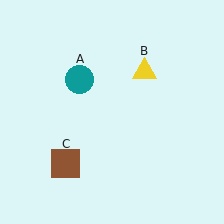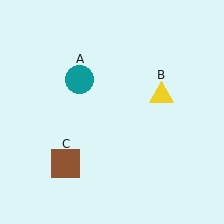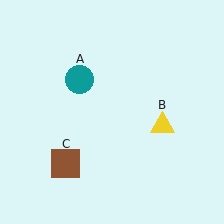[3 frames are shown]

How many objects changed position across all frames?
1 object changed position: yellow triangle (object B).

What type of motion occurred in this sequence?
The yellow triangle (object B) rotated clockwise around the center of the scene.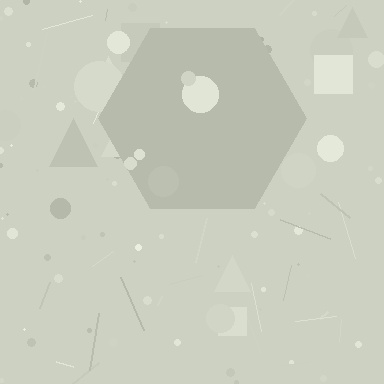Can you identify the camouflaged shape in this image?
The camouflaged shape is a hexagon.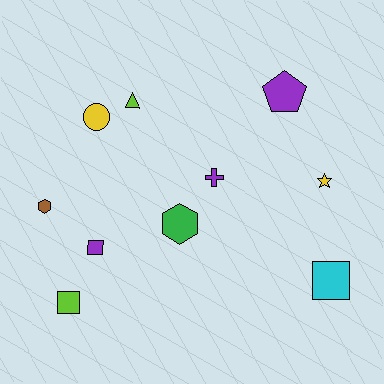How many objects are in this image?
There are 10 objects.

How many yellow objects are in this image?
There are 2 yellow objects.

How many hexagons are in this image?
There are 2 hexagons.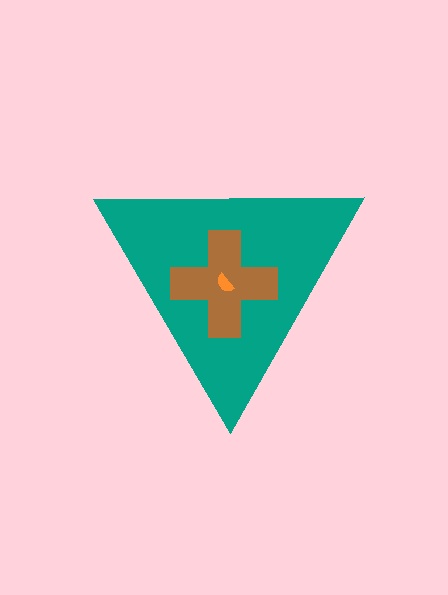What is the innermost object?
The orange semicircle.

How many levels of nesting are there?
3.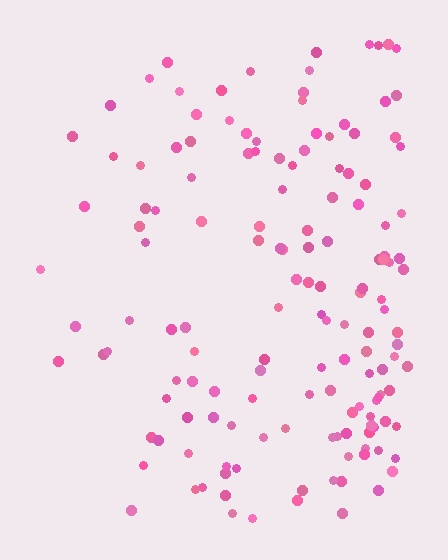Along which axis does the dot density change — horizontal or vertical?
Horizontal.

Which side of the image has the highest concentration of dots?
The right.